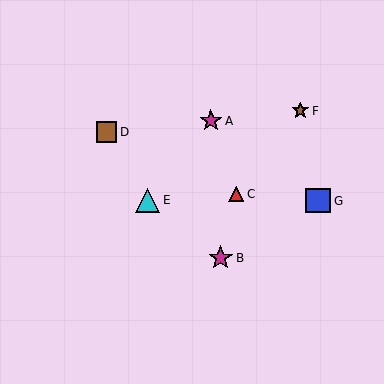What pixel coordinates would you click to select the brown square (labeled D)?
Click at (107, 132) to select the brown square D.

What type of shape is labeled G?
Shape G is a blue square.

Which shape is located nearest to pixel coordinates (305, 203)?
The blue square (labeled G) at (318, 201) is nearest to that location.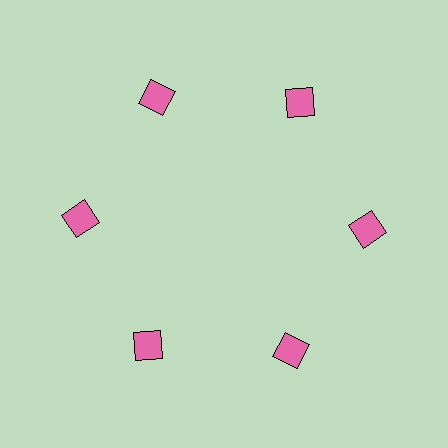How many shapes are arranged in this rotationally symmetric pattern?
There are 6 shapes, arranged in 6 groups of 1.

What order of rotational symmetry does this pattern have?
This pattern has 6-fold rotational symmetry.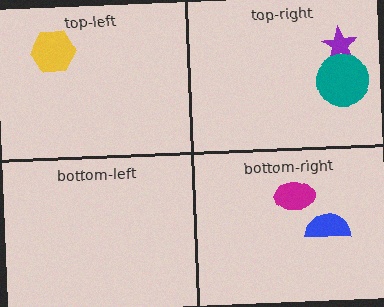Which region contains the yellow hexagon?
The top-left region.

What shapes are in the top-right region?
The purple star, the teal circle.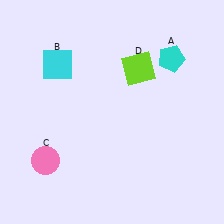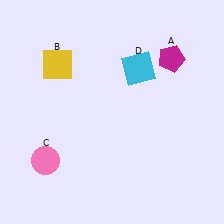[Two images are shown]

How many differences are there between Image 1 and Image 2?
There are 3 differences between the two images.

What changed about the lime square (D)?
In Image 1, D is lime. In Image 2, it changed to cyan.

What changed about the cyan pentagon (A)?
In Image 1, A is cyan. In Image 2, it changed to magenta.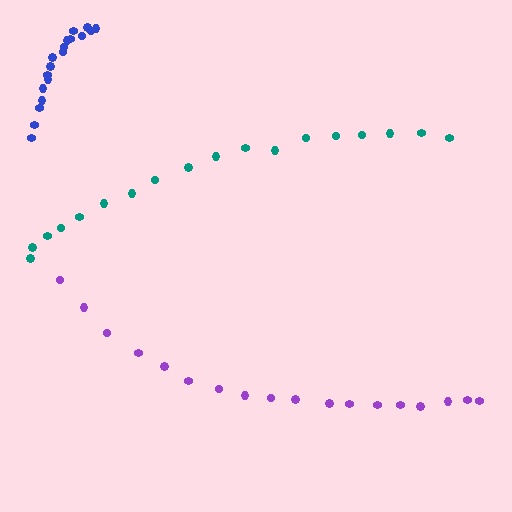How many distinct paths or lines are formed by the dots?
There are 3 distinct paths.